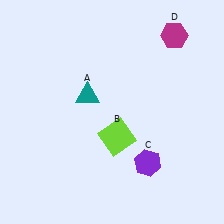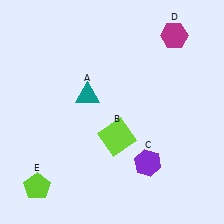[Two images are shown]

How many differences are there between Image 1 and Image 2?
There is 1 difference between the two images.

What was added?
A lime pentagon (E) was added in Image 2.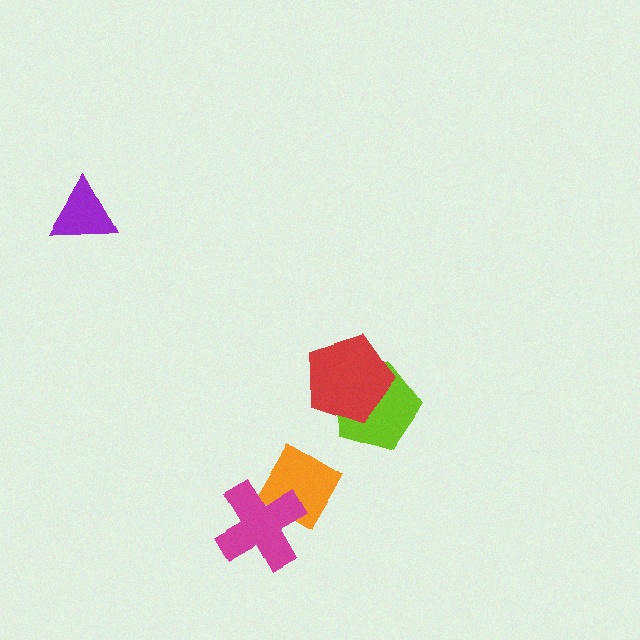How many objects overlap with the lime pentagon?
1 object overlaps with the lime pentagon.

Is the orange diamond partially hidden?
Yes, it is partially covered by another shape.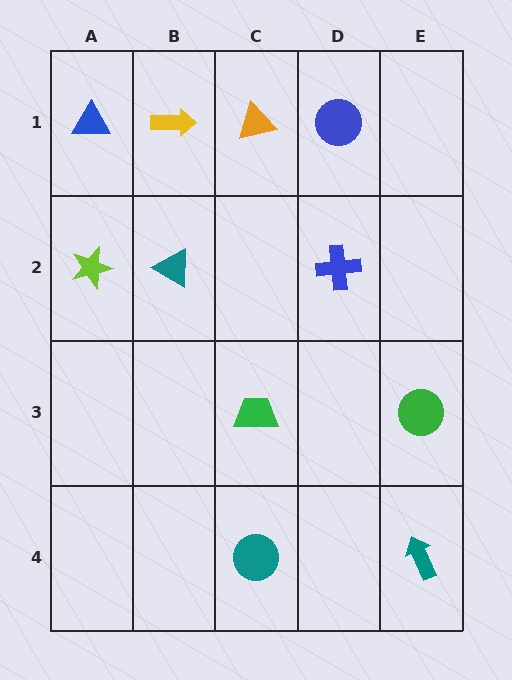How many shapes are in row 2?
3 shapes.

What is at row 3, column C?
A green trapezoid.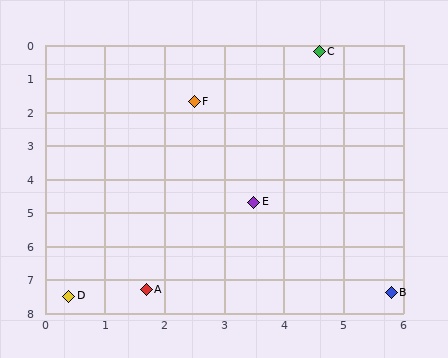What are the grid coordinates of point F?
Point F is at approximately (2.5, 1.7).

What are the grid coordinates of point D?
Point D is at approximately (0.4, 7.5).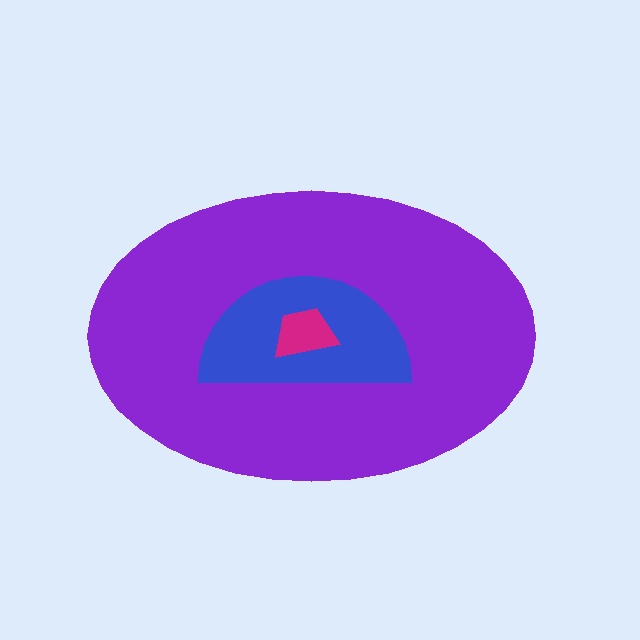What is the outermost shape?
The purple ellipse.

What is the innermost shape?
The magenta trapezoid.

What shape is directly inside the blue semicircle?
The magenta trapezoid.